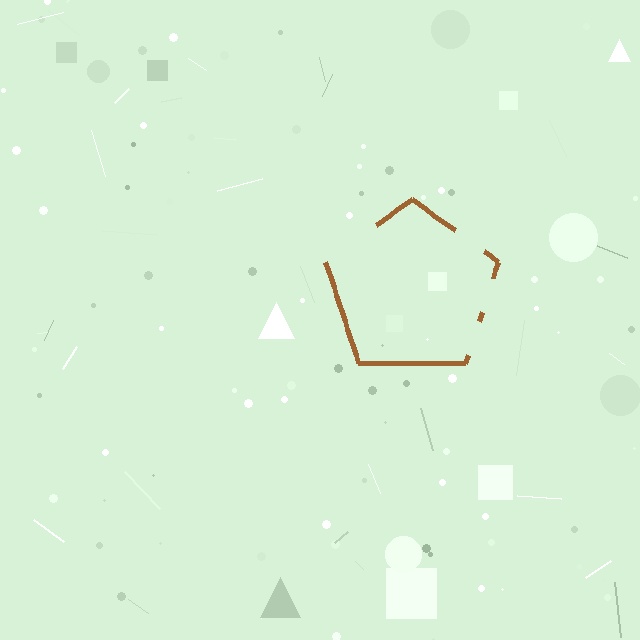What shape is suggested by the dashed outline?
The dashed outline suggests a pentagon.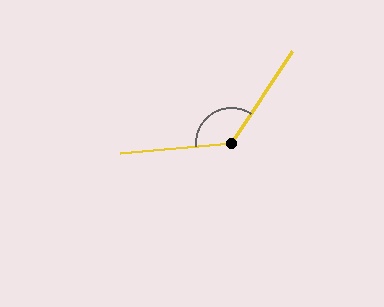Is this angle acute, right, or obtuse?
It is obtuse.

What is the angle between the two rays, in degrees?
Approximately 129 degrees.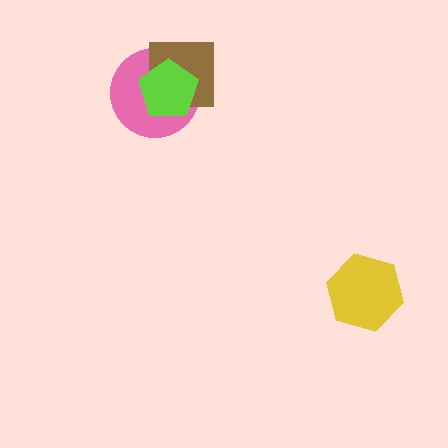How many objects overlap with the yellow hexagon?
0 objects overlap with the yellow hexagon.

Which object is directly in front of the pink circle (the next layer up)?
The brown square is directly in front of the pink circle.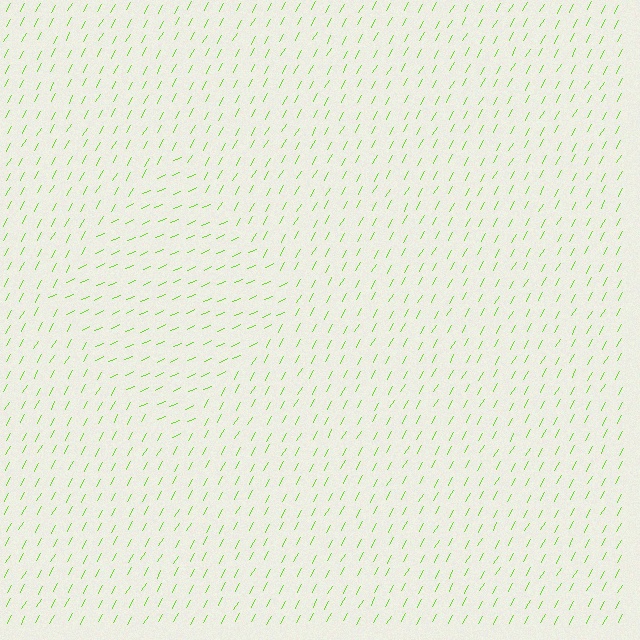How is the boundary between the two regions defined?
The boundary is defined purely by a change in line orientation (approximately 37 degrees difference). All lines are the same color and thickness.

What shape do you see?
I see a diamond.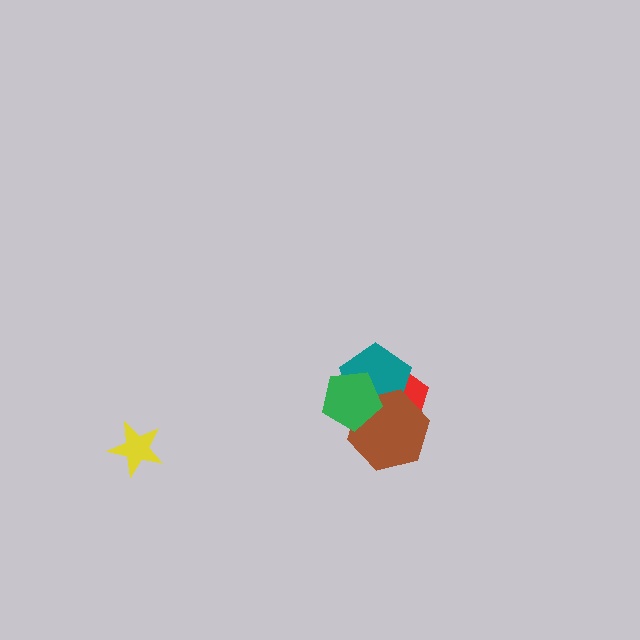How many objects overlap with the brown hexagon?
3 objects overlap with the brown hexagon.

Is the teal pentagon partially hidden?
Yes, it is partially covered by another shape.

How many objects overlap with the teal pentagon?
3 objects overlap with the teal pentagon.